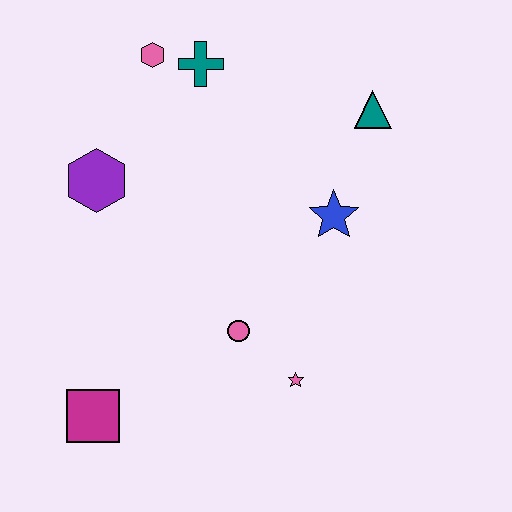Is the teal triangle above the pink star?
Yes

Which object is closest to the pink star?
The pink circle is closest to the pink star.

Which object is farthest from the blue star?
The magenta square is farthest from the blue star.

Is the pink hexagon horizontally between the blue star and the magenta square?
Yes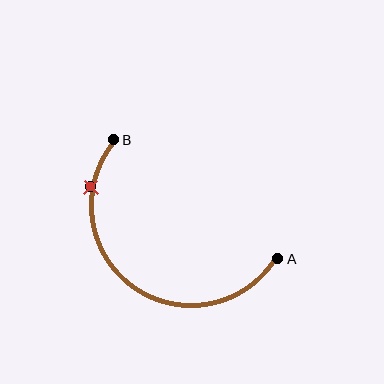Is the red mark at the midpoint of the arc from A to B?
No. The red mark lies on the arc but is closer to endpoint B. The arc midpoint would be at the point on the curve equidistant along the arc from both A and B.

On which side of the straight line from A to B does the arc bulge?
The arc bulges below and to the left of the straight line connecting A and B.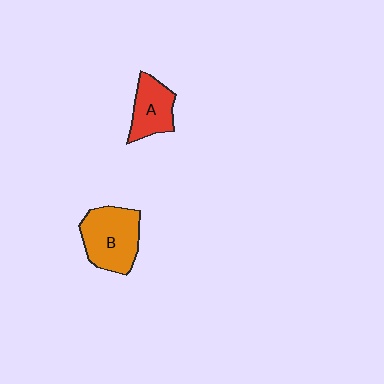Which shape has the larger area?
Shape B (orange).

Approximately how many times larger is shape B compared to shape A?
Approximately 1.5 times.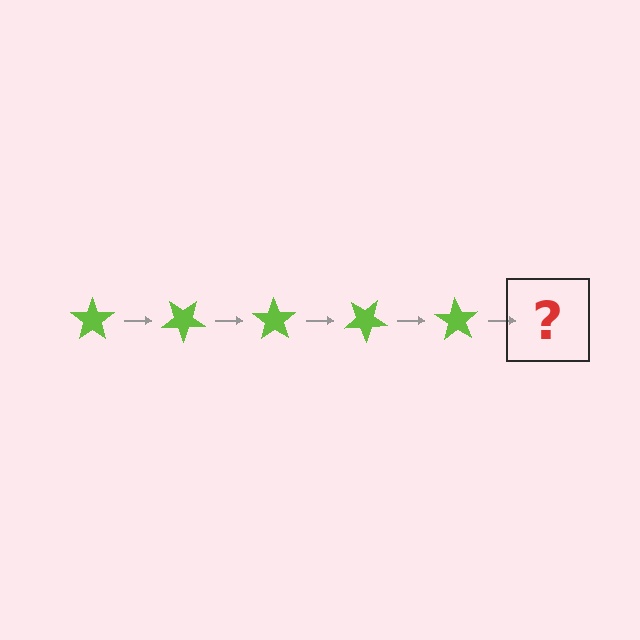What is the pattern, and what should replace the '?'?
The pattern is that the star rotates 35 degrees each step. The '?' should be a lime star rotated 175 degrees.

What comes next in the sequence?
The next element should be a lime star rotated 175 degrees.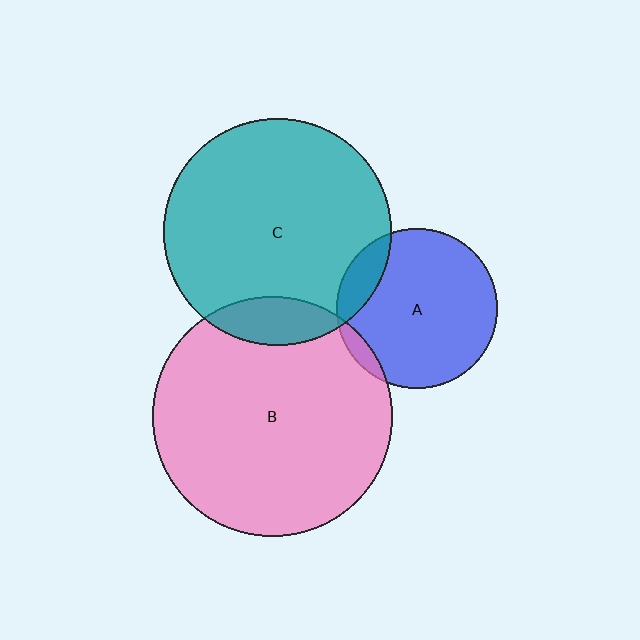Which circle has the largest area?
Circle B (pink).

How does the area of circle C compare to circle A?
Approximately 2.0 times.